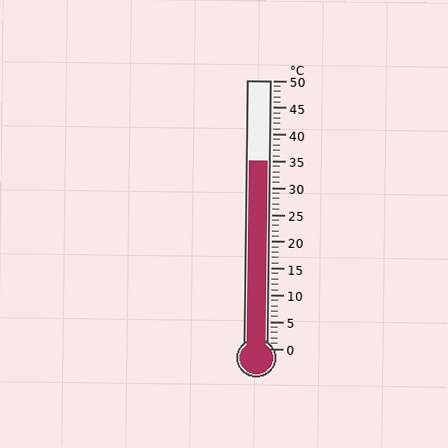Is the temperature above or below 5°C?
The temperature is above 5°C.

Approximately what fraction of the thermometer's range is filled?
The thermometer is filled to approximately 70% of its range.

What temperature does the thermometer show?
The thermometer shows approximately 35°C.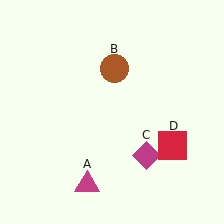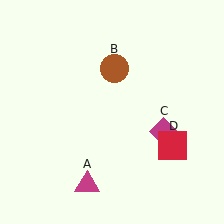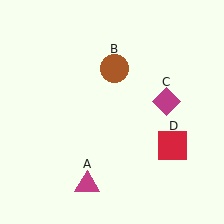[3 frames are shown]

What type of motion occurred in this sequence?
The magenta diamond (object C) rotated counterclockwise around the center of the scene.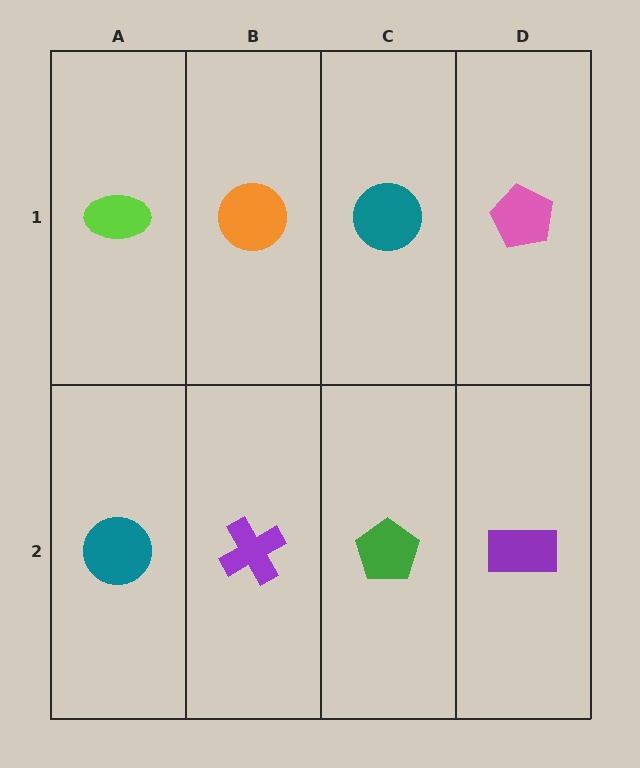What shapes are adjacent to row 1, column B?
A purple cross (row 2, column B), a lime ellipse (row 1, column A), a teal circle (row 1, column C).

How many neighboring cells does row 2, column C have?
3.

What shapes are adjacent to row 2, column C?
A teal circle (row 1, column C), a purple cross (row 2, column B), a purple rectangle (row 2, column D).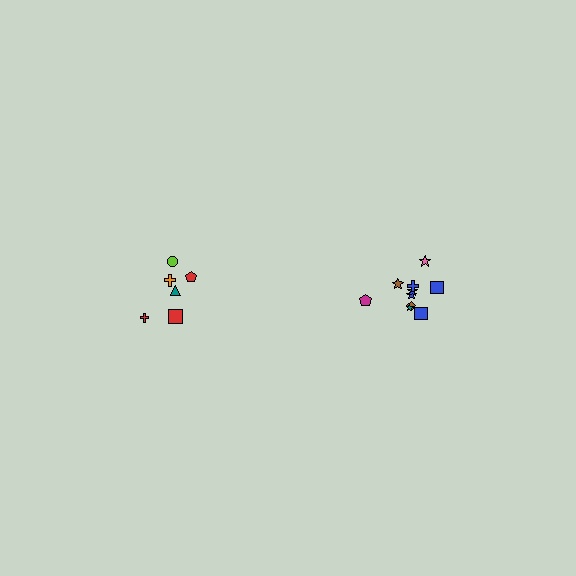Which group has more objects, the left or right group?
The right group.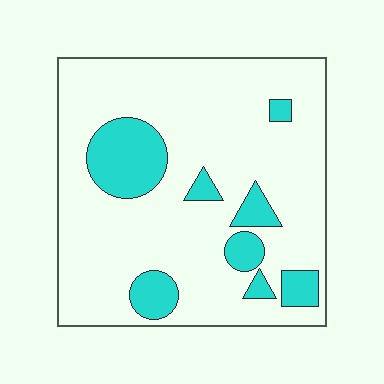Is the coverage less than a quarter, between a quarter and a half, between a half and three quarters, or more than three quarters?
Less than a quarter.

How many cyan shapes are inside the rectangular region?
8.